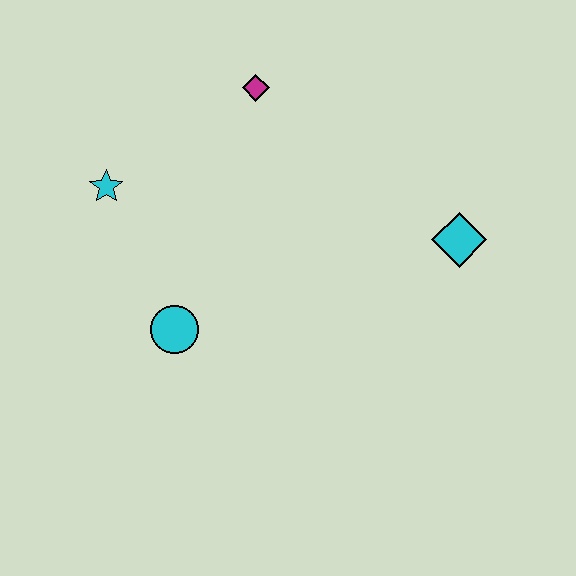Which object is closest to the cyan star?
The cyan circle is closest to the cyan star.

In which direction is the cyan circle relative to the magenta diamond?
The cyan circle is below the magenta diamond.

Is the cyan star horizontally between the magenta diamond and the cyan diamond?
No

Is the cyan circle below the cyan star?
Yes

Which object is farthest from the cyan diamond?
The cyan star is farthest from the cyan diamond.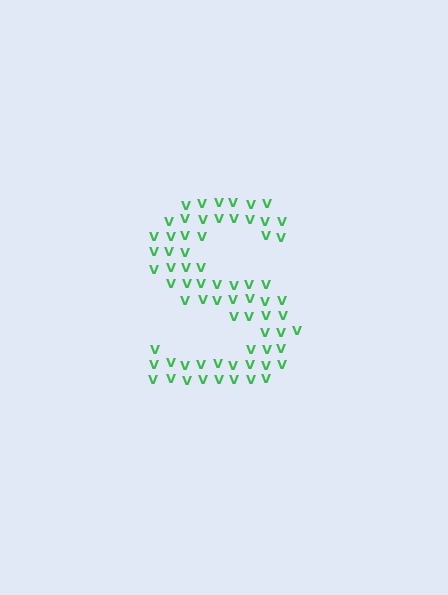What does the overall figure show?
The overall figure shows the letter S.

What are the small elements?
The small elements are letter V's.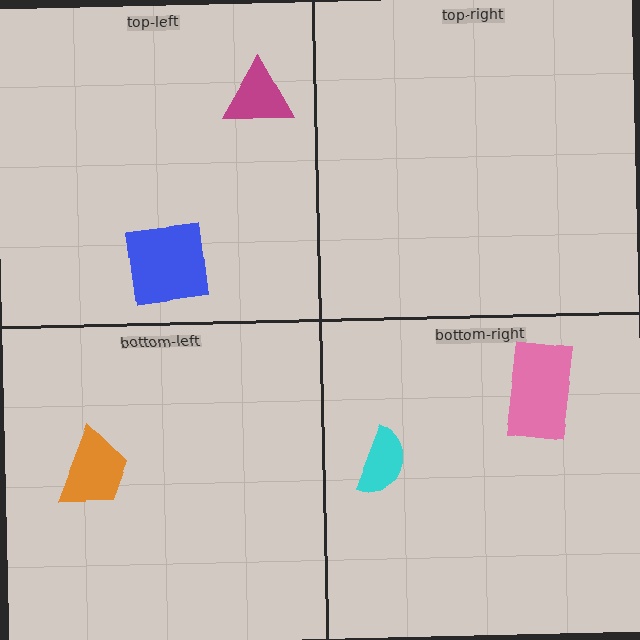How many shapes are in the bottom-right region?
2.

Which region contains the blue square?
The top-left region.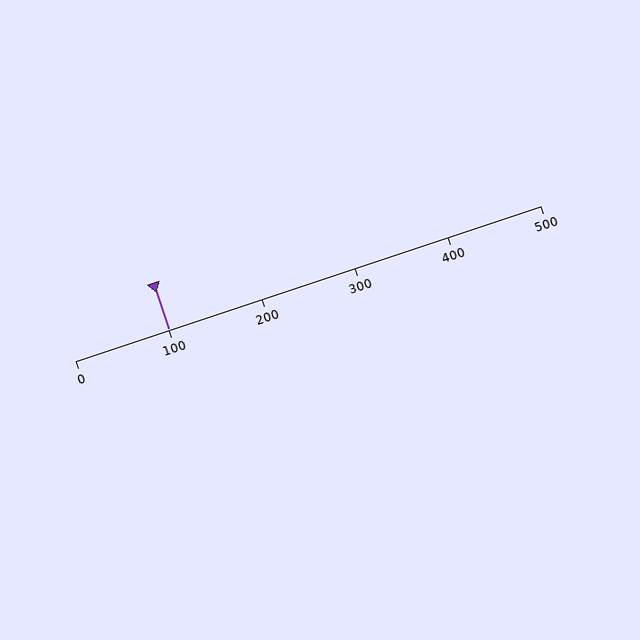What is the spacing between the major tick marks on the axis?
The major ticks are spaced 100 apart.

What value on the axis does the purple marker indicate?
The marker indicates approximately 100.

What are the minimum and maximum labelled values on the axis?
The axis runs from 0 to 500.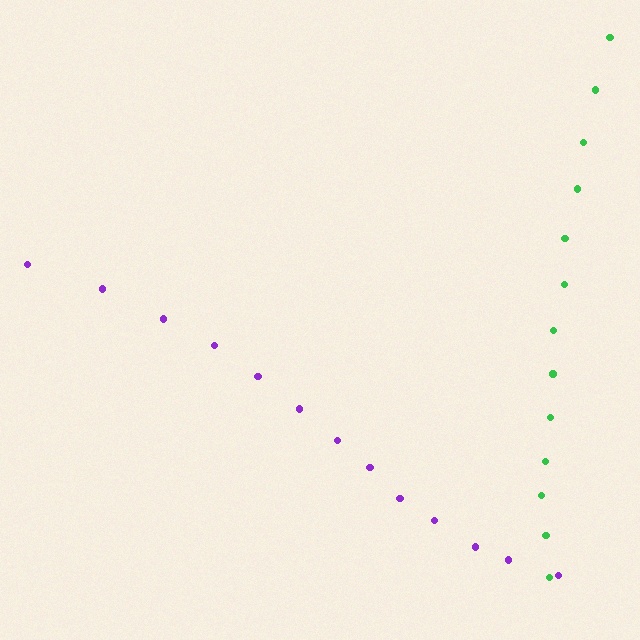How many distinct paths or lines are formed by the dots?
There are 2 distinct paths.